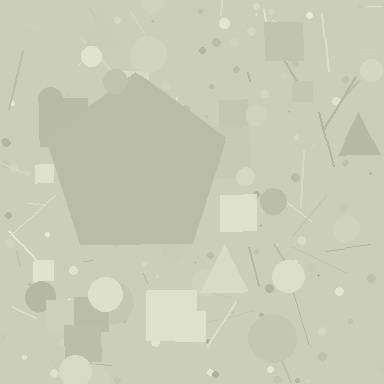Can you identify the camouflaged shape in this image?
The camouflaged shape is a pentagon.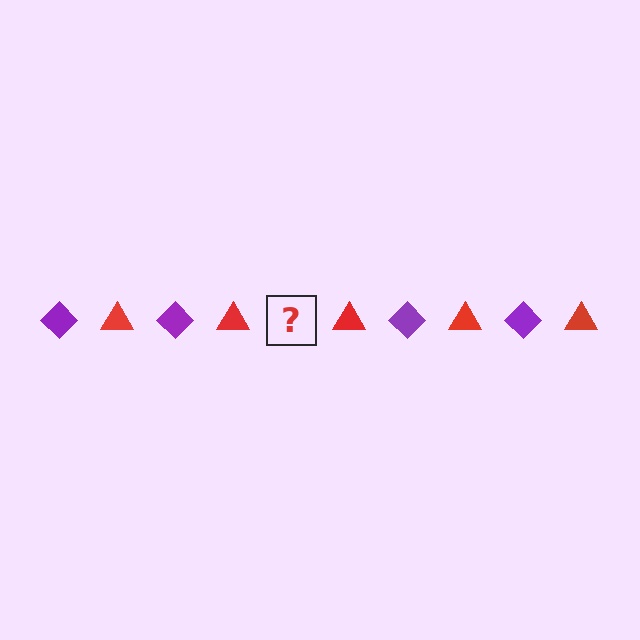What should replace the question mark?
The question mark should be replaced with a purple diamond.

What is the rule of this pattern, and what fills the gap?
The rule is that the pattern alternates between purple diamond and red triangle. The gap should be filled with a purple diamond.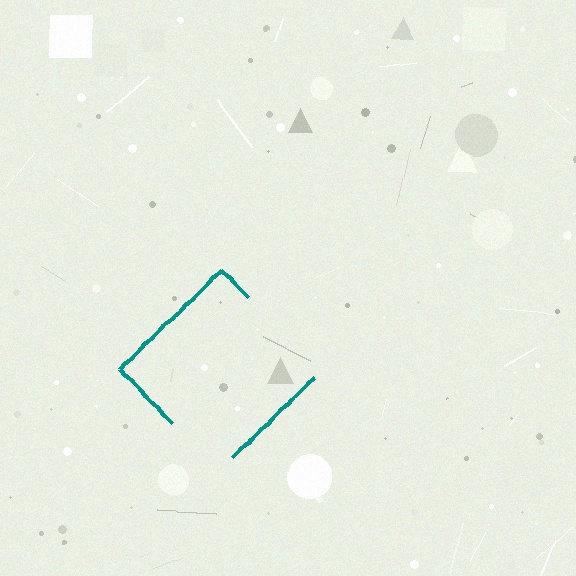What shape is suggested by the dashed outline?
The dashed outline suggests a diamond.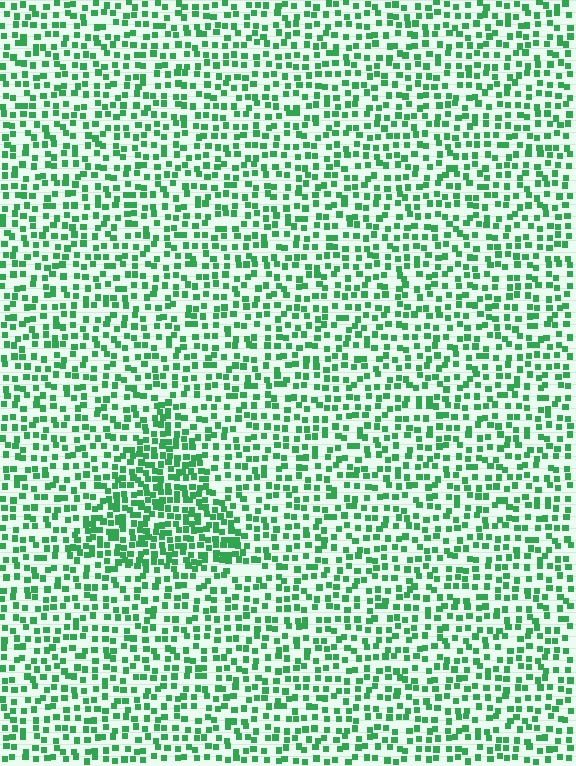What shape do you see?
I see a triangle.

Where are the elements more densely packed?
The elements are more densely packed inside the triangle boundary.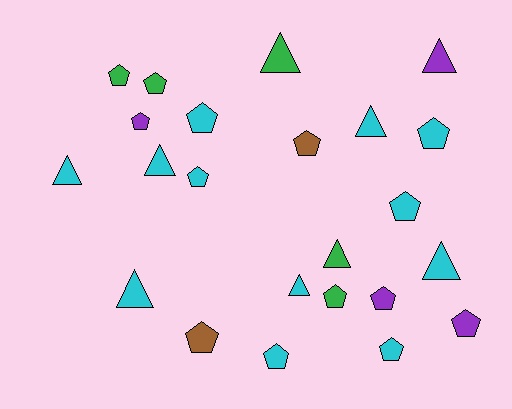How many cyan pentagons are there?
There are 6 cyan pentagons.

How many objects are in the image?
There are 23 objects.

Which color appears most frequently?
Cyan, with 12 objects.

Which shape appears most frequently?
Pentagon, with 14 objects.